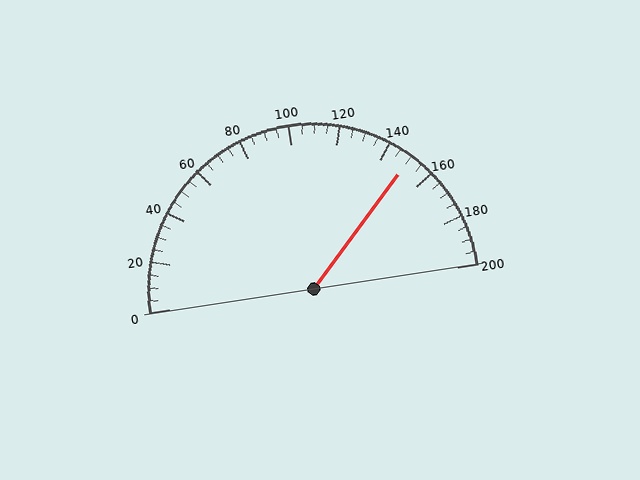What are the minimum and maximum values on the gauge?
The gauge ranges from 0 to 200.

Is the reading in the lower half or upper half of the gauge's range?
The reading is in the upper half of the range (0 to 200).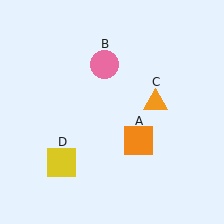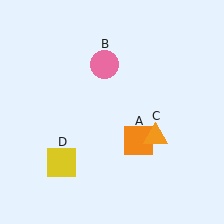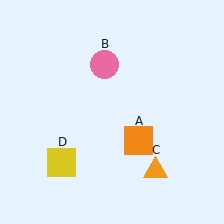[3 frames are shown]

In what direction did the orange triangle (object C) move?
The orange triangle (object C) moved down.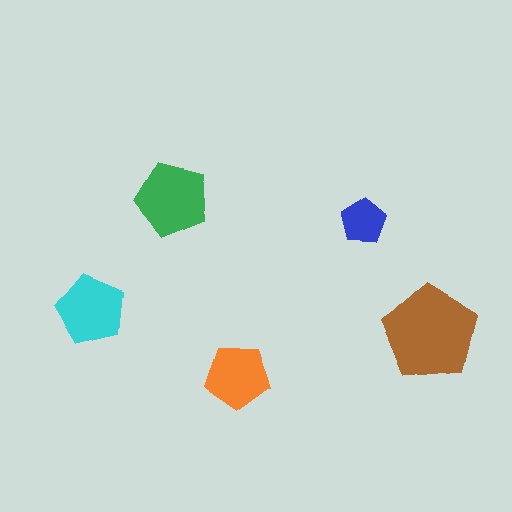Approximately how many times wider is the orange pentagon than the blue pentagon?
About 1.5 times wider.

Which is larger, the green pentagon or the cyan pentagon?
The green one.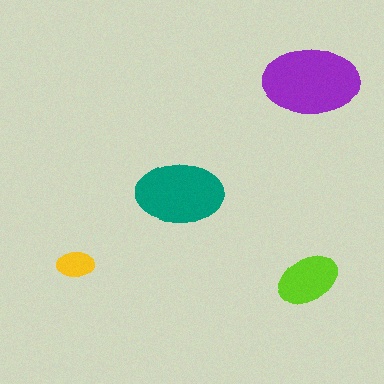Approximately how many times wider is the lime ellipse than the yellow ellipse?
About 1.5 times wider.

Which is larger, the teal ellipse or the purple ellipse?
The purple one.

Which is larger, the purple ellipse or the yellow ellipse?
The purple one.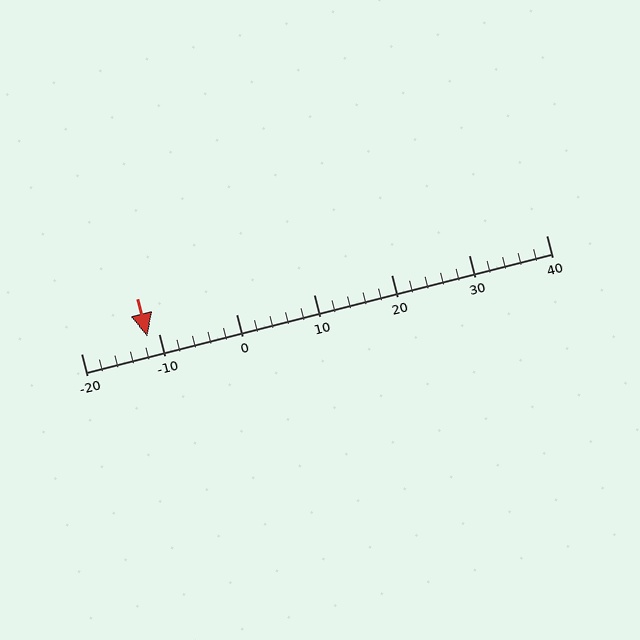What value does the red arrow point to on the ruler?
The red arrow points to approximately -11.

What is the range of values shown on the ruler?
The ruler shows values from -20 to 40.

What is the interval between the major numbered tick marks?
The major tick marks are spaced 10 units apart.